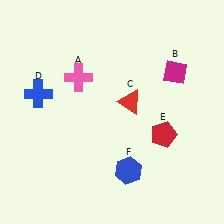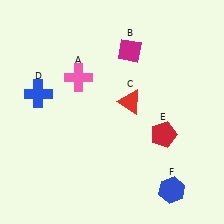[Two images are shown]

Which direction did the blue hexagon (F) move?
The blue hexagon (F) moved right.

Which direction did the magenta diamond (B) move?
The magenta diamond (B) moved left.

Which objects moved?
The objects that moved are: the magenta diamond (B), the blue hexagon (F).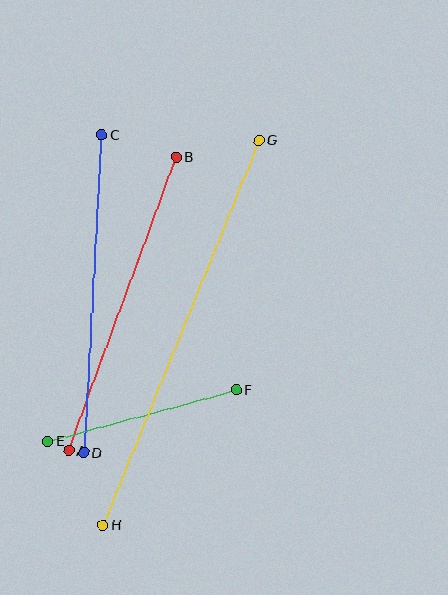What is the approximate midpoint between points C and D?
The midpoint is at approximately (93, 294) pixels.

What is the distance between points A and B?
The distance is approximately 312 pixels.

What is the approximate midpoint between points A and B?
The midpoint is at approximately (123, 303) pixels.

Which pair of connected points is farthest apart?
Points G and H are farthest apart.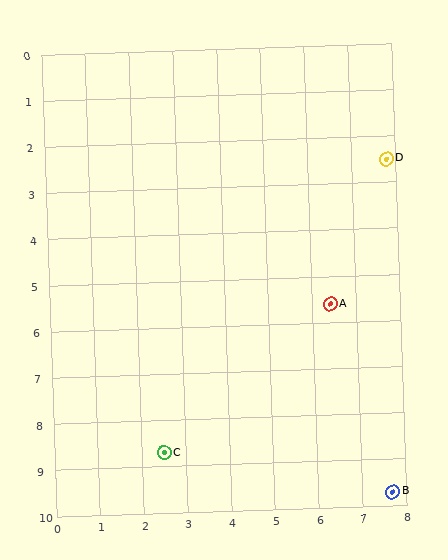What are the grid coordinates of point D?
Point D is at approximately (7.8, 2.5).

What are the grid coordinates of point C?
Point C is at approximately (2.5, 8.7).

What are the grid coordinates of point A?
Point A is at approximately (6.4, 5.6).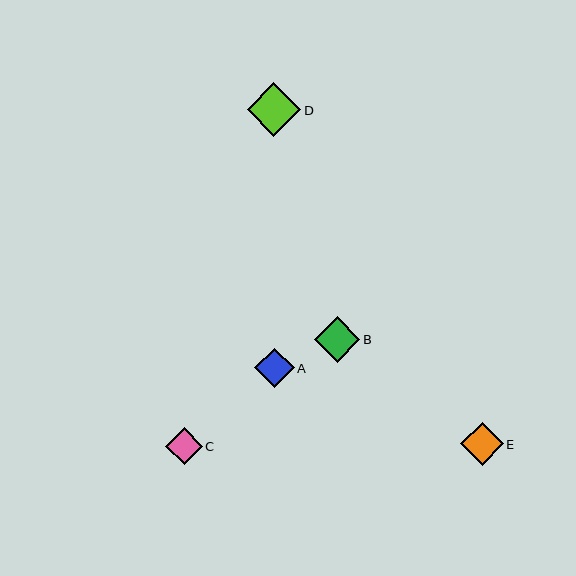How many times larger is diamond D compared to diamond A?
Diamond D is approximately 1.4 times the size of diamond A.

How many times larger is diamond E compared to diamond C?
Diamond E is approximately 1.2 times the size of diamond C.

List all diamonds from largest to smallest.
From largest to smallest: D, B, E, A, C.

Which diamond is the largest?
Diamond D is the largest with a size of approximately 54 pixels.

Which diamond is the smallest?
Diamond C is the smallest with a size of approximately 36 pixels.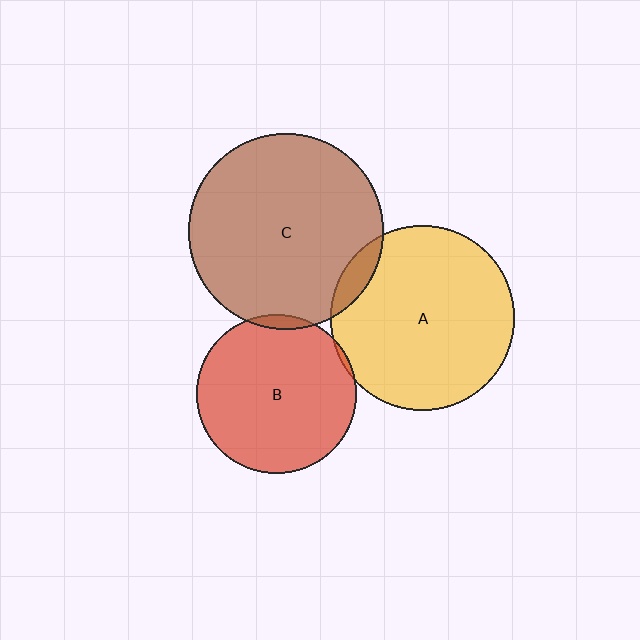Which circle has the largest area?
Circle C (brown).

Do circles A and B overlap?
Yes.